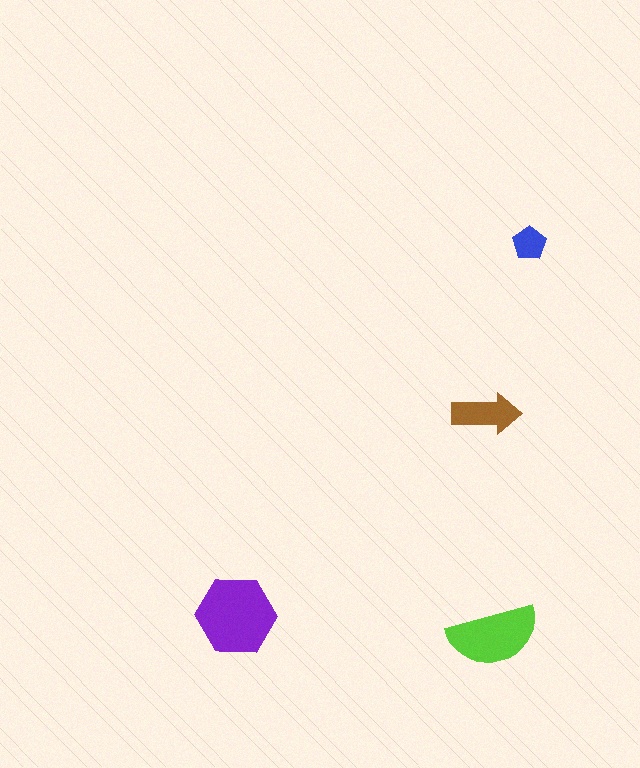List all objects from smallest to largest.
The blue pentagon, the brown arrow, the lime semicircle, the purple hexagon.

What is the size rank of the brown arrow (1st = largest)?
3rd.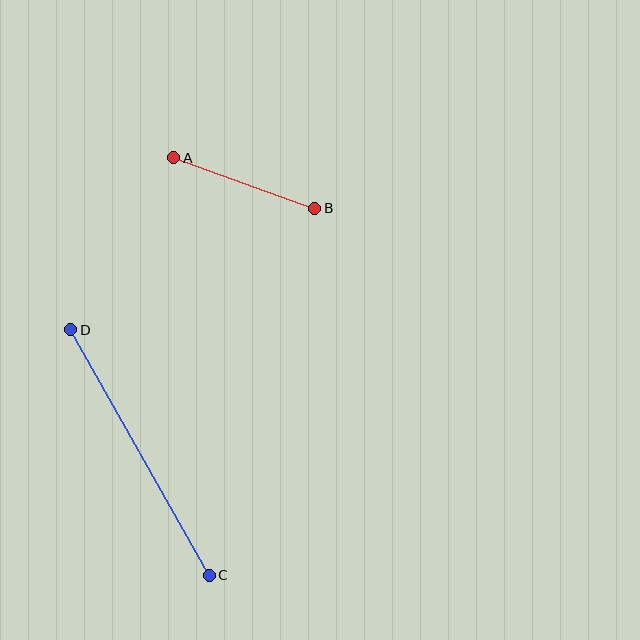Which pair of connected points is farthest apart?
Points C and D are farthest apart.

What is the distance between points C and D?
The distance is approximately 282 pixels.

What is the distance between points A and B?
The distance is approximately 150 pixels.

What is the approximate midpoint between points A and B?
The midpoint is at approximately (244, 183) pixels.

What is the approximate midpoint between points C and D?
The midpoint is at approximately (140, 453) pixels.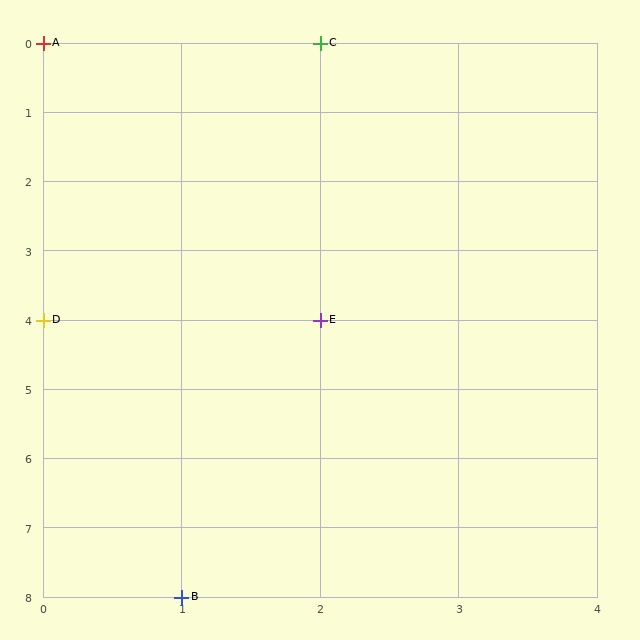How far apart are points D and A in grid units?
Points D and A are 4 rows apart.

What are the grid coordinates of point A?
Point A is at grid coordinates (0, 0).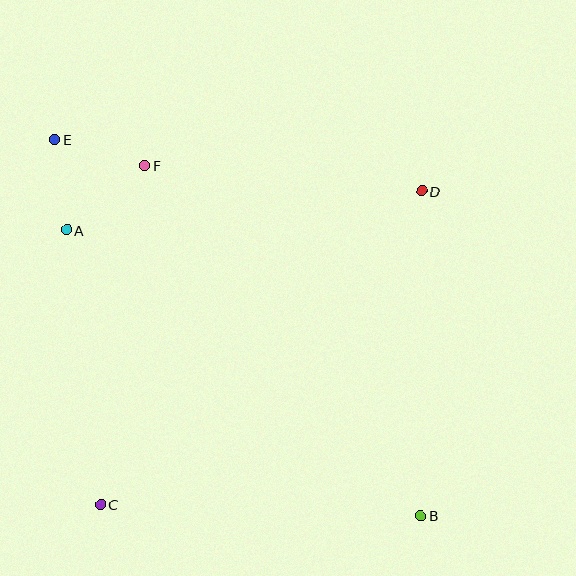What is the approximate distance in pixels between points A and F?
The distance between A and F is approximately 101 pixels.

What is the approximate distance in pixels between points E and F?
The distance between E and F is approximately 94 pixels.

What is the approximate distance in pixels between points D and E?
The distance between D and E is approximately 371 pixels.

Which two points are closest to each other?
Points A and E are closest to each other.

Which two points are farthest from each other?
Points B and E are farthest from each other.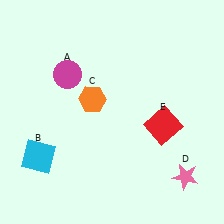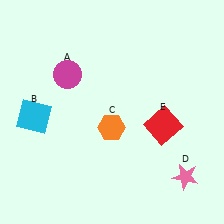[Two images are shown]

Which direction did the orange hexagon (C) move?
The orange hexagon (C) moved down.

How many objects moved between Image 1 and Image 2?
2 objects moved between the two images.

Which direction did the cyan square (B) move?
The cyan square (B) moved up.